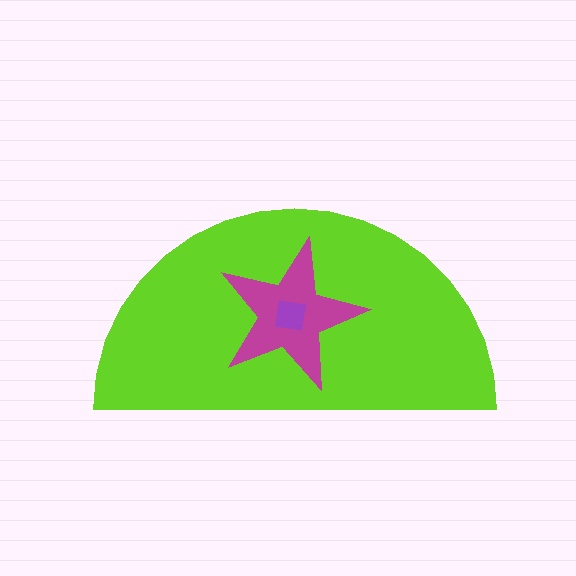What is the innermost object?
The purple square.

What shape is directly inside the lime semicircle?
The magenta star.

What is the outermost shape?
The lime semicircle.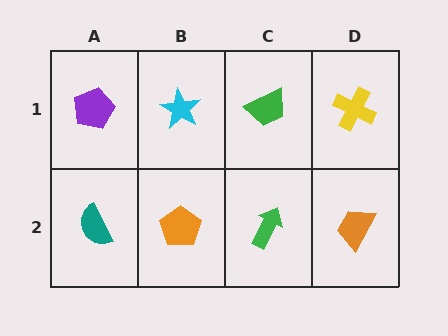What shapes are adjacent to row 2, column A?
A purple pentagon (row 1, column A), an orange pentagon (row 2, column B).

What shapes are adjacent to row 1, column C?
A green arrow (row 2, column C), a cyan star (row 1, column B), a yellow cross (row 1, column D).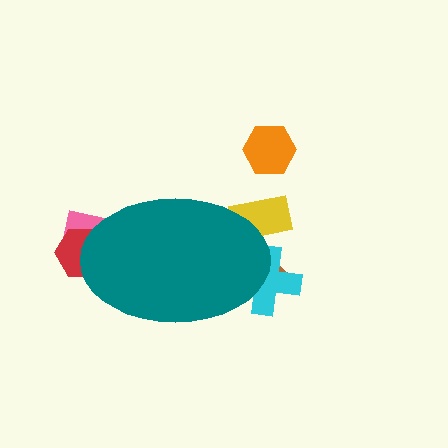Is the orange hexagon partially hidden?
No, the orange hexagon is fully visible.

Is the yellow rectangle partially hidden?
Yes, the yellow rectangle is partially hidden behind the teal ellipse.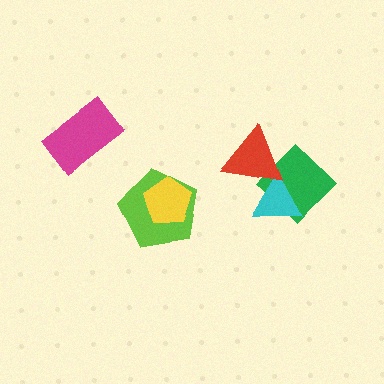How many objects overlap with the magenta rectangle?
0 objects overlap with the magenta rectangle.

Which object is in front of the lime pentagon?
The yellow pentagon is in front of the lime pentagon.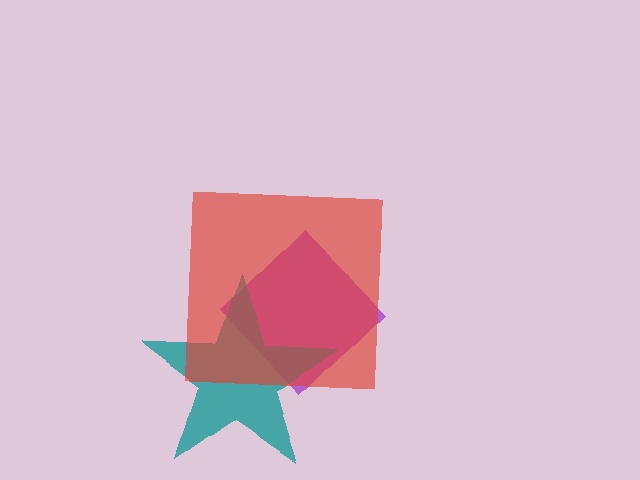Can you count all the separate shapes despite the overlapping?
Yes, there are 3 separate shapes.